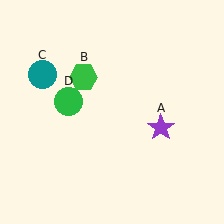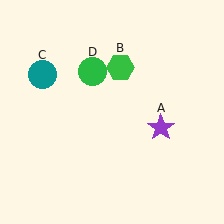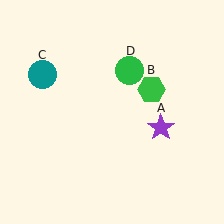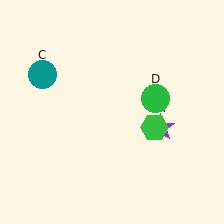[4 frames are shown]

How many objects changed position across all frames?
2 objects changed position: green hexagon (object B), green circle (object D).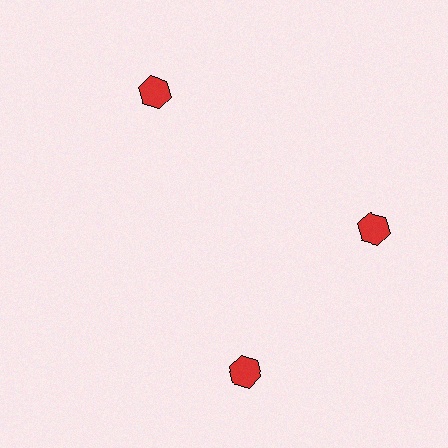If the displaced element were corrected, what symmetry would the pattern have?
It would have 3-fold rotational symmetry — the pattern would map onto itself every 120 degrees.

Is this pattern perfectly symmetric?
No. The 3 red hexagons are arranged in a ring, but one element near the 7 o'clock position is rotated out of alignment along the ring, breaking the 3-fold rotational symmetry.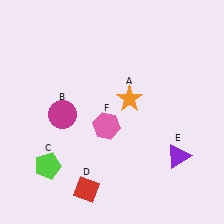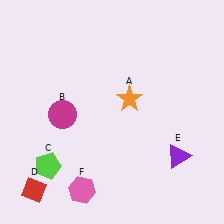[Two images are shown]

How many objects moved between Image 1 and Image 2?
2 objects moved between the two images.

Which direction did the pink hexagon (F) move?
The pink hexagon (F) moved down.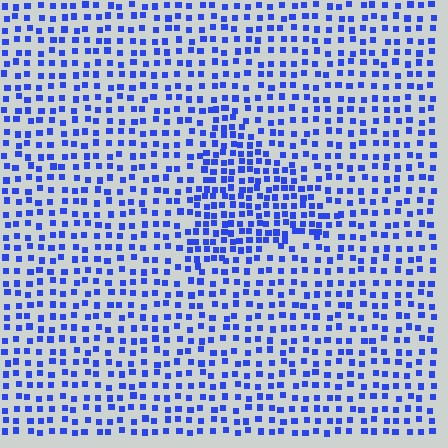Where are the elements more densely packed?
The elements are more densely packed inside the triangle boundary.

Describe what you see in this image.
The image contains small blue elements arranged at two different densities. A triangle-shaped region is visible where the elements are more densely packed than the surrounding area.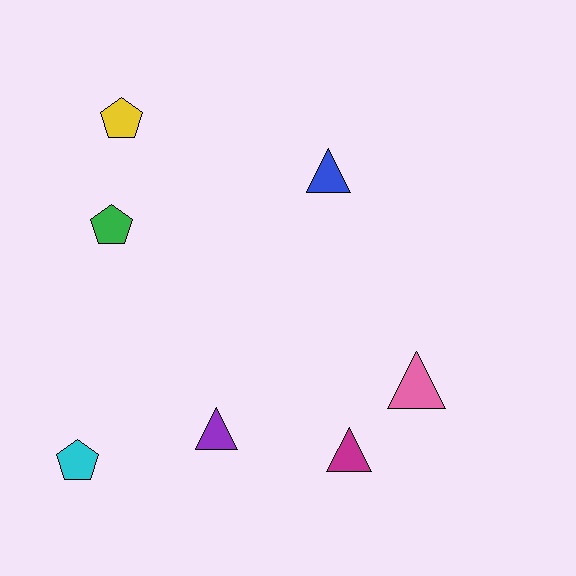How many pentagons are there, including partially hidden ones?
There are 3 pentagons.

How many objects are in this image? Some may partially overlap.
There are 7 objects.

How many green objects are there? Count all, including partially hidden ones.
There is 1 green object.